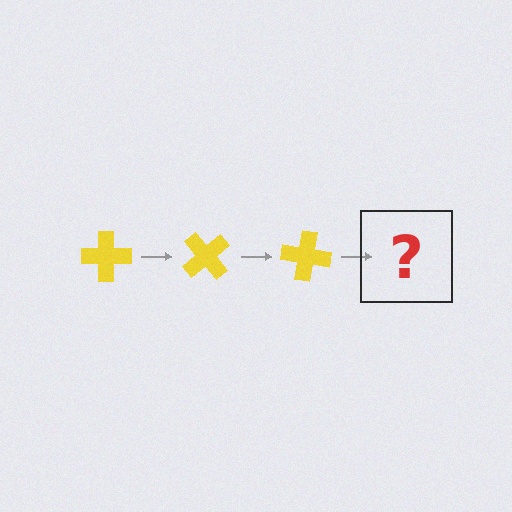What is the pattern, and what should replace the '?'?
The pattern is that the cross rotates 50 degrees each step. The '?' should be a yellow cross rotated 150 degrees.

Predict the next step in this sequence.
The next step is a yellow cross rotated 150 degrees.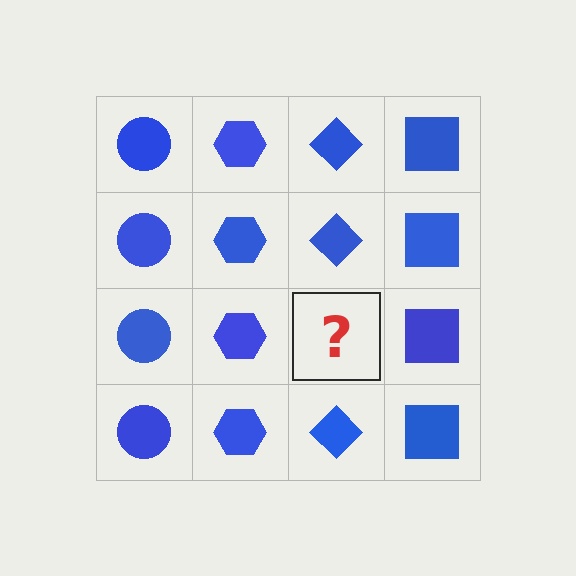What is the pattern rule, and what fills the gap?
The rule is that each column has a consistent shape. The gap should be filled with a blue diamond.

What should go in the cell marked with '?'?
The missing cell should contain a blue diamond.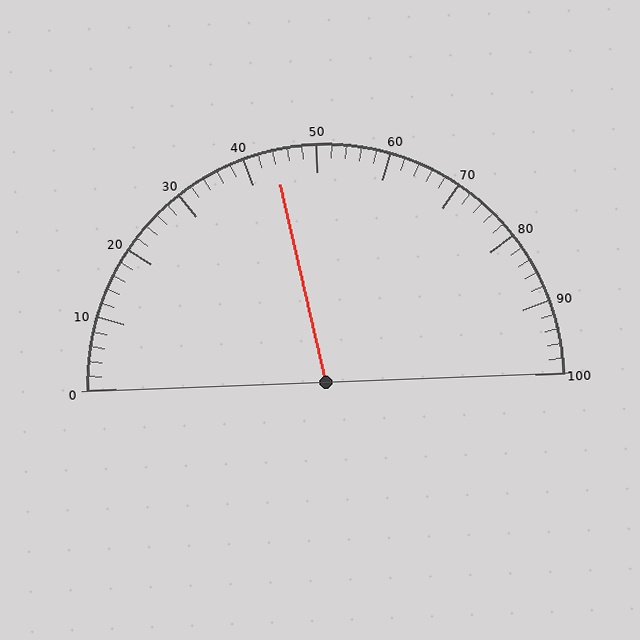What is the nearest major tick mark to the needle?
The nearest major tick mark is 40.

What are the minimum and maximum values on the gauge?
The gauge ranges from 0 to 100.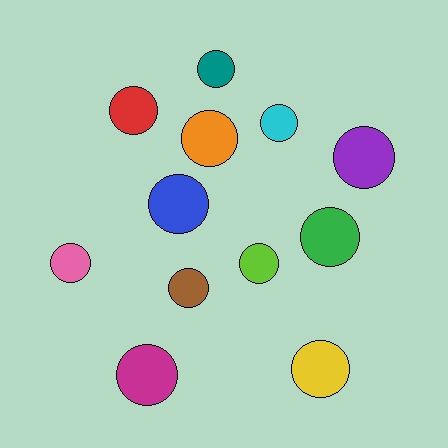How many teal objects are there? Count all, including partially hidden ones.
There is 1 teal object.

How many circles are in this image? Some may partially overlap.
There are 12 circles.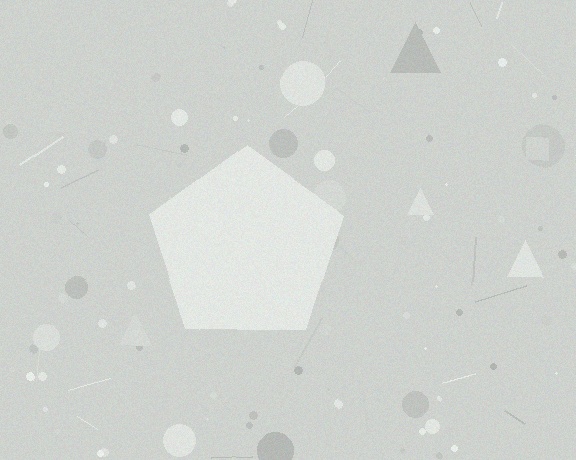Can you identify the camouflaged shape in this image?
The camouflaged shape is a pentagon.